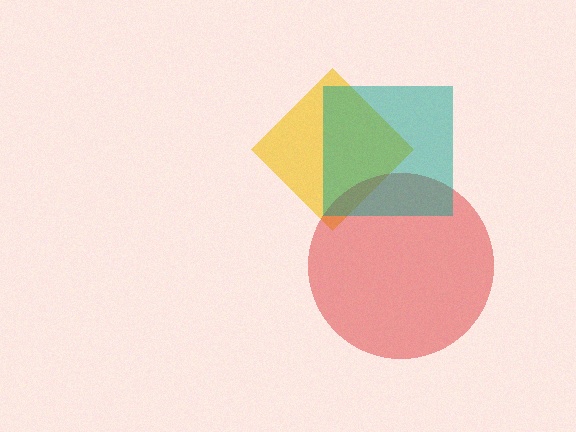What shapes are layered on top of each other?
The layered shapes are: a yellow diamond, a red circle, a teal square.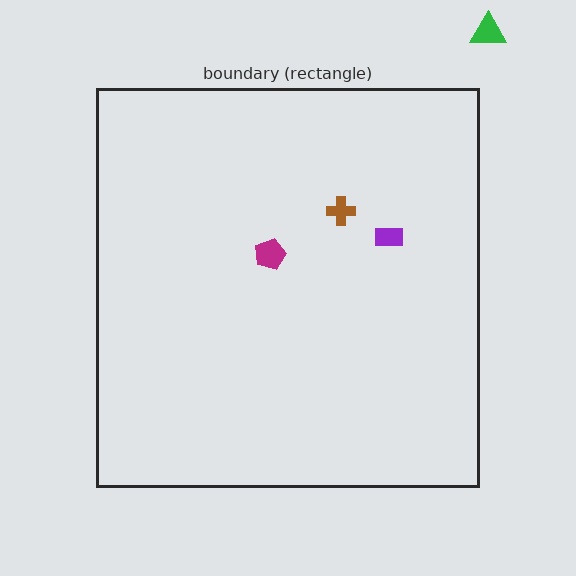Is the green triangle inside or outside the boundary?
Outside.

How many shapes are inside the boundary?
3 inside, 1 outside.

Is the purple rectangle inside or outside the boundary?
Inside.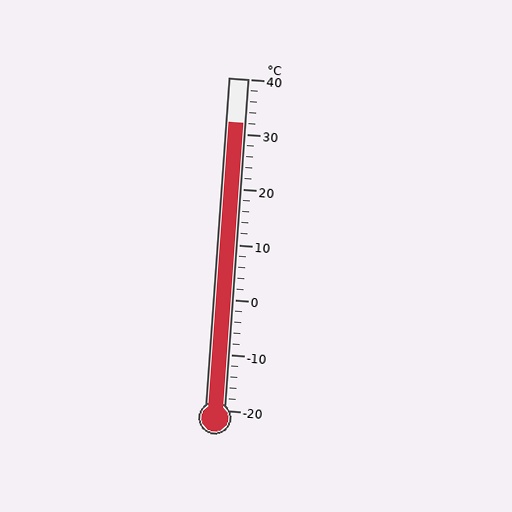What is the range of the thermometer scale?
The thermometer scale ranges from -20°C to 40°C.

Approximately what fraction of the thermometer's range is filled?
The thermometer is filled to approximately 85% of its range.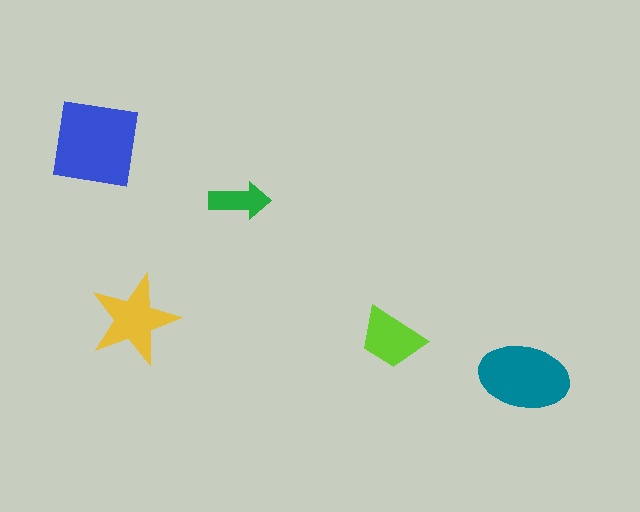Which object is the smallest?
The green arrow.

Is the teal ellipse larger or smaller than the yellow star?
Larger.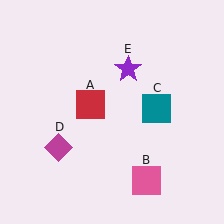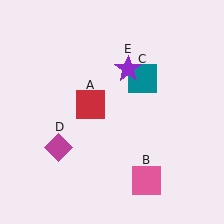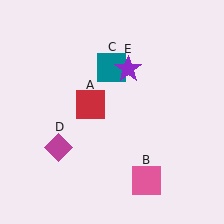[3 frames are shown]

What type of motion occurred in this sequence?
The teal square (object C) rotated counterclockwise around the center of the scene.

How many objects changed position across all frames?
1 object changed position: teal square (object C).